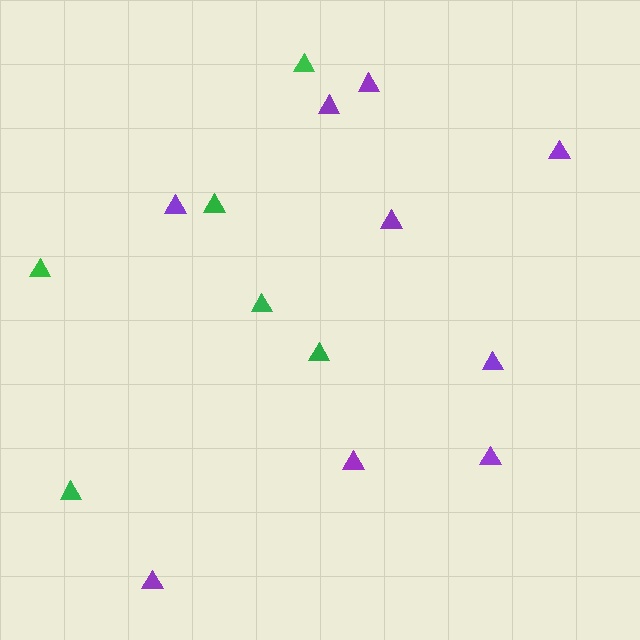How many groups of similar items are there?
There are 2 groups: one group of green triangles (6) and one group of purple triangles (9).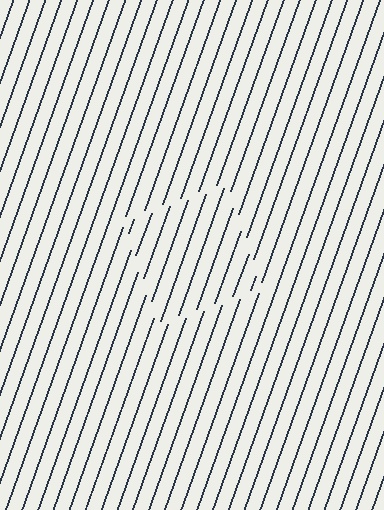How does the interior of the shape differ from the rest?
The interior of the shape contains the same grating, shifted by half a period — the contour is defined by the phase discontinuity where line-ends from the inner and outer gratings abut.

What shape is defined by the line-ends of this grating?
An illusory square. The interior of the shape contains the same grating, shifted by half a period — the contour is defined by the phase discontinuity where line-ends from the inner and outer gratings abut.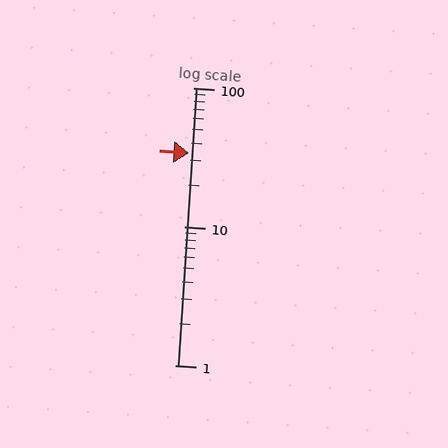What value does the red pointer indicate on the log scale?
The pointer indicates approximately 34.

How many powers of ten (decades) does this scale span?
The scale spans 2 decades, from 1 to 100.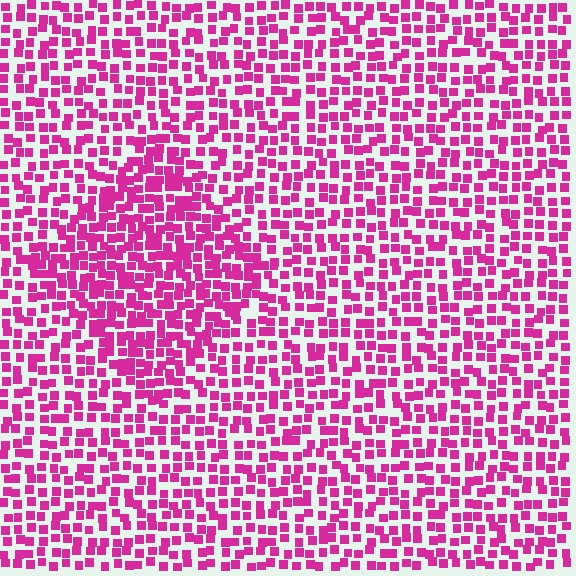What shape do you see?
I see a diamond.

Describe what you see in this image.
The image contains small magenta elements arranged at two different densities. A diamond-shaped region is visible where the elements are more densely packed than the surrounding area.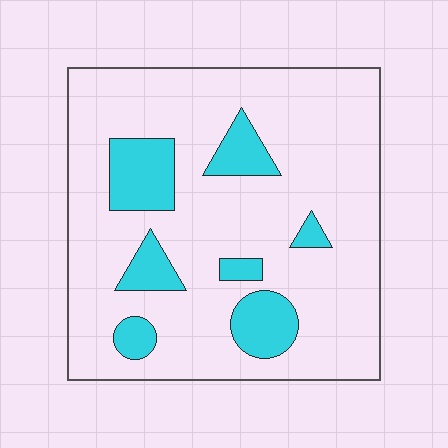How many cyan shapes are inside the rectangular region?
7.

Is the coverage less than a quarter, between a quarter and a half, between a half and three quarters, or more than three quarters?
Less than a quarter.